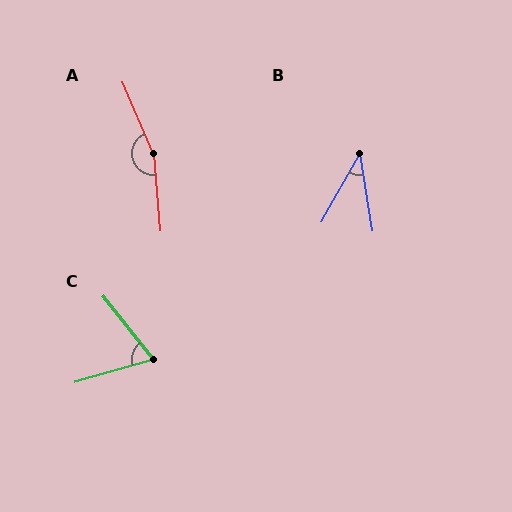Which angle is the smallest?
B, at approximately 38 degrees.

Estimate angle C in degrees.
Approximately 67 degrees.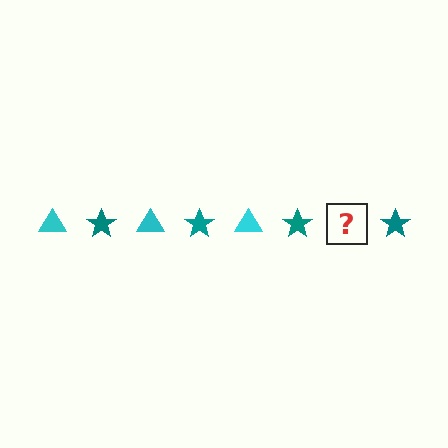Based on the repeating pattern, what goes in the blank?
The blank should be a cyan triangle.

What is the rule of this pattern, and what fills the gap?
The rule is that the pattern alternates between cyan triangle and teal star. The gap should be filled with a cyan triangle.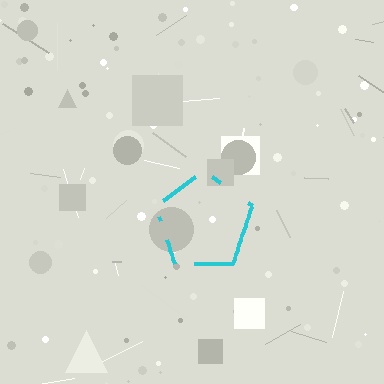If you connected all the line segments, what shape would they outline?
They would outline a pentagon.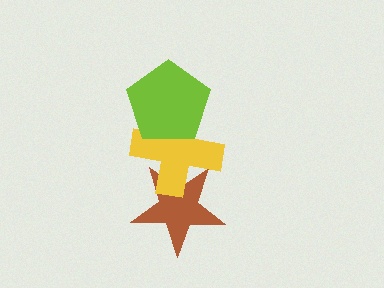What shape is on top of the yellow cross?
The lime pentagon is on top of the yellow cross.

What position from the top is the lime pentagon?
The lime pentagon is 1st from the top.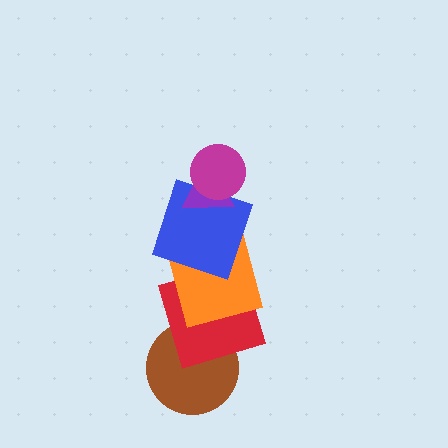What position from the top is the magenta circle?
The magenta circle is 1st from the top.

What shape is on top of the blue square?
The purple triangle is on top of the blue square.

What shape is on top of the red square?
The orange square is on top of the red square.